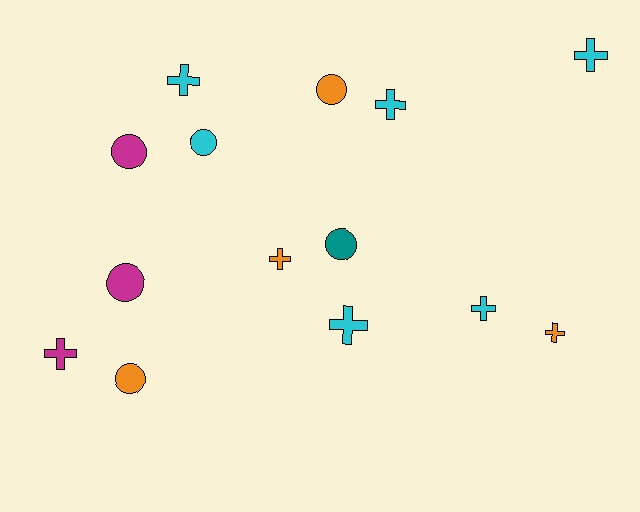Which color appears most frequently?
Cyan, with 6 objects.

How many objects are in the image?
There are 14 objects.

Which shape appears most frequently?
Cross, with 8 objects.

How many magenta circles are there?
There are 2 magenta circles.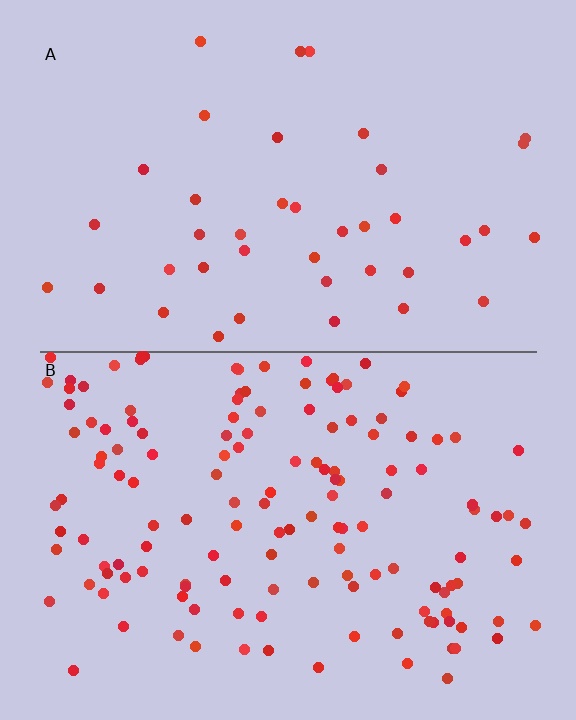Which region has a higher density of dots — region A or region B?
B (the bottom).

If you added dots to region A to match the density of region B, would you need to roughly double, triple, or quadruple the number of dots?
Approximately quadruple.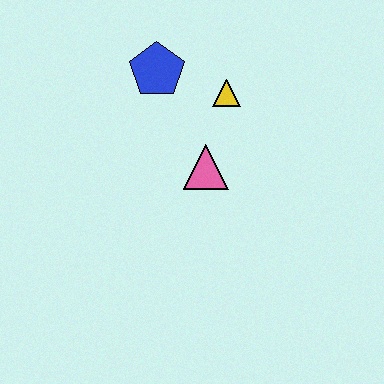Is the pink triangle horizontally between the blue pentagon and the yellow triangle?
Yes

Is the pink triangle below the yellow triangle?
Yes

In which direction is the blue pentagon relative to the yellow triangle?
The blue pentagon is to the left of the yellow triangle.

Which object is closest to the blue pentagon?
The yellow triangle is closest to the blue pentagon.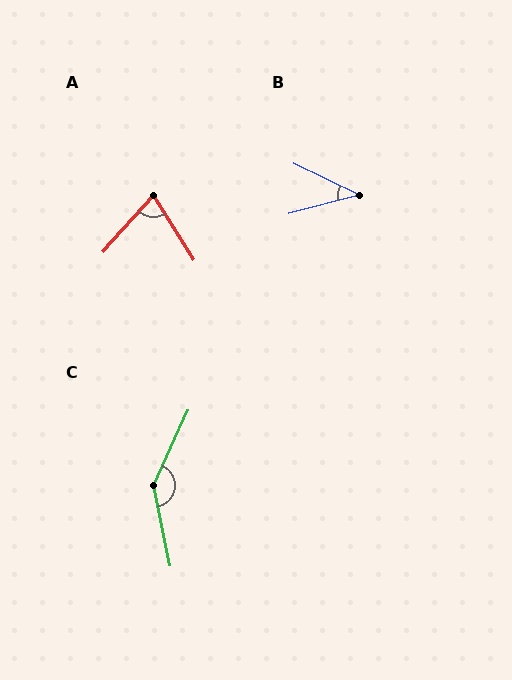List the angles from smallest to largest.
B (40°), A (74°), C (144°).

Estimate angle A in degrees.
Approximately 74 degrees.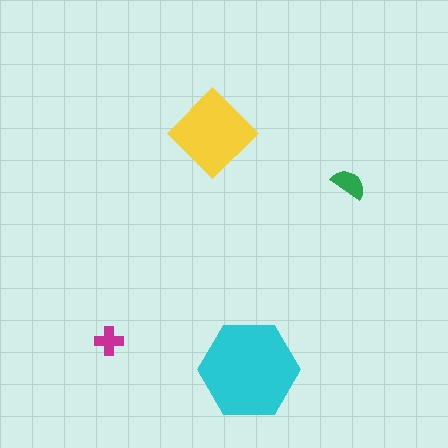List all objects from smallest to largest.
The magenta cross, the green semicircle, the yellow diamond, the cyan hexagon.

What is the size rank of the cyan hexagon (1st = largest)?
1st.